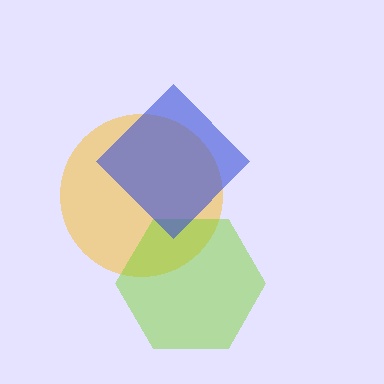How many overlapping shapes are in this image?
There are 3 overlapping shapes in the image.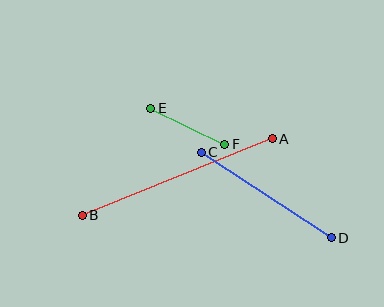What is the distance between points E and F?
The distance is approximately 82 pixels.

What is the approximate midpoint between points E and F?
The midpoint is at approximately (188, 126) pixels.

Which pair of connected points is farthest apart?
Points A and B are farthest apart.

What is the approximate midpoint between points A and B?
The midpoint is at approximately (177, 177) pixels.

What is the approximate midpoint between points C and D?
The midpoint is at approximately (266, 195) pixels.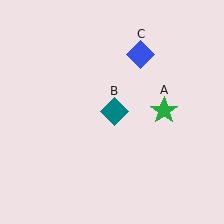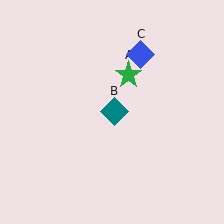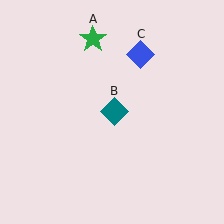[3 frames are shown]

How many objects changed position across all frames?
1 object changed position: green star (object A).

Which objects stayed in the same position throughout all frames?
Teal diamond (object B) and blue diamond (object C) remained stationary.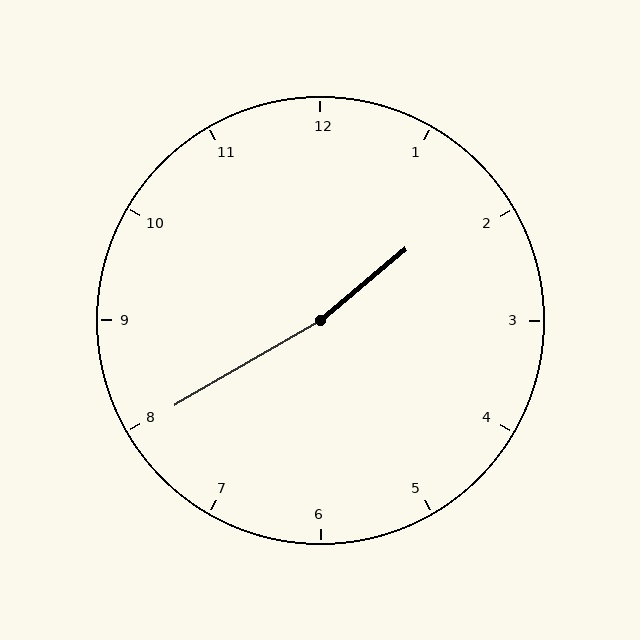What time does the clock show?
1:40.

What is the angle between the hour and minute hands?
Approximately 170 degrees.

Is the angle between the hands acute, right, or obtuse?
It is obtuse.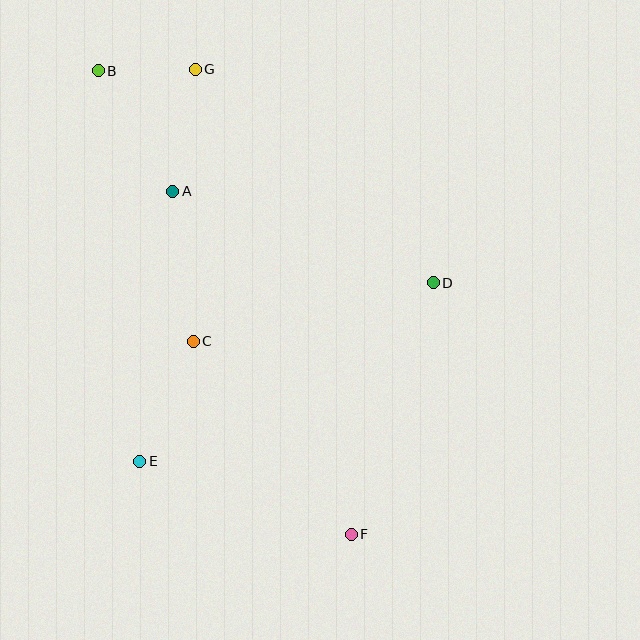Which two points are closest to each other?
Points B and G are closest to each other.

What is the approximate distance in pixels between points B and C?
The distance between B and C is approximately 287 pixels.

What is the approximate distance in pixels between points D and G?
The distance between D and G is approximately 320 pixels.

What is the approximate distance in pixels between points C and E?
The distance between C and E is approximately 131 pixels.